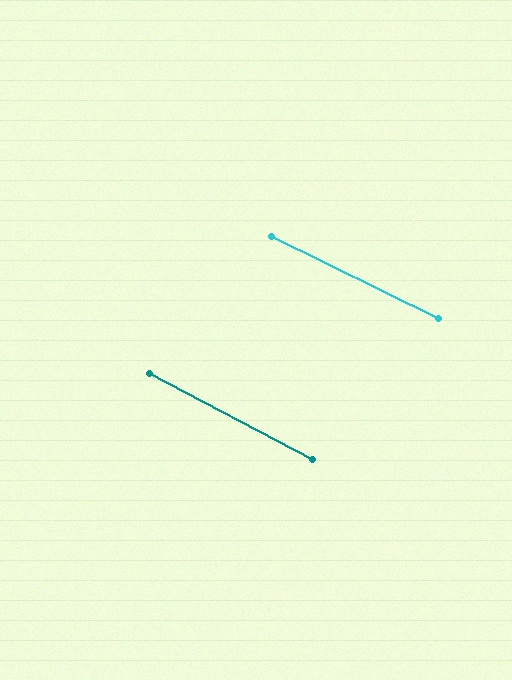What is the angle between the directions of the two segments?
Approximately 2 degrees.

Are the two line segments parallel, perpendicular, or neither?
Parallel — their directions differ by only 1.9°.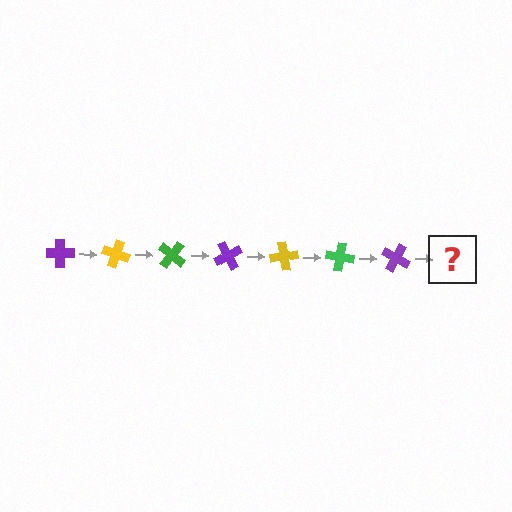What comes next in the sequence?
The next element should be a yellow cross, rotated 140 degrees from the start.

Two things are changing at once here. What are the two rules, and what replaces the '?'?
The two rules are that it rotates 20 degrees each step and the color cycles through purple, yellow, and green. The '?' should be a yellow cross, rotated 140 degrees from the start.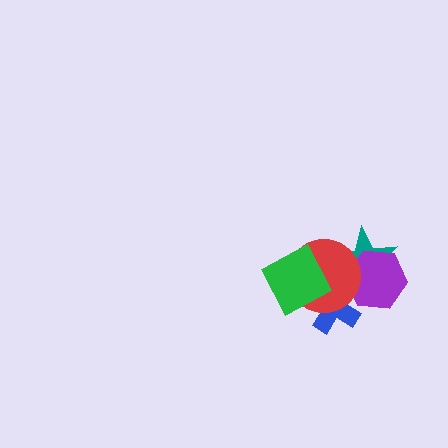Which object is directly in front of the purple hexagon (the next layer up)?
The blue cross is directly in front of the purple hexagon.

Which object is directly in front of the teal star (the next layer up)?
The purple hexagon is directly in front of the teal star.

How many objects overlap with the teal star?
3 objects overlap with the teal star.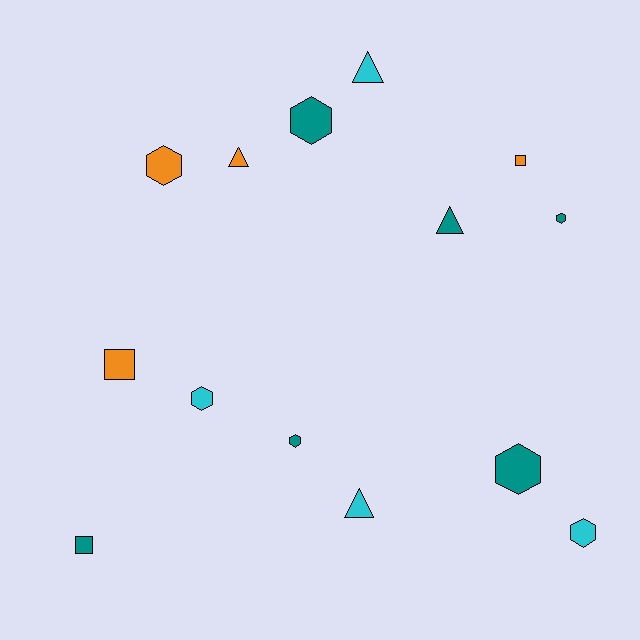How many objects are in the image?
There are 14 objects.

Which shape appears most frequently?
Hexagon, with 7 objects.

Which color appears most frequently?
Teal, with 6 objects.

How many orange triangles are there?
There is 1 orange triangle.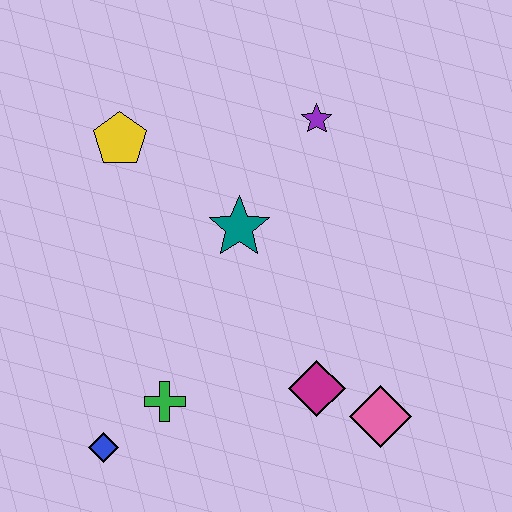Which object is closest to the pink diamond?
The magenta diamond is closest to the pink diamond.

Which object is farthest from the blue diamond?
The purple star is farthest from the blue diamond.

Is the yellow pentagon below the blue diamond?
No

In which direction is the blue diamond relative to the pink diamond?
The blue diamond is to the left of the pink diamond.